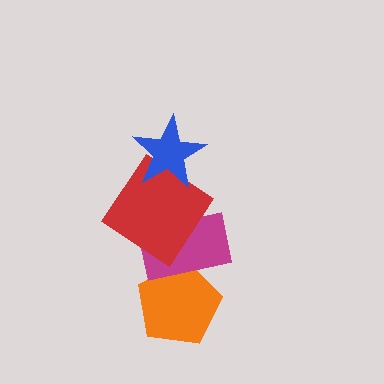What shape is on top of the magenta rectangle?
The red diamond is on top of the magenta rectangle.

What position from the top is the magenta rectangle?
The magenta rectangle is 3rd from the top.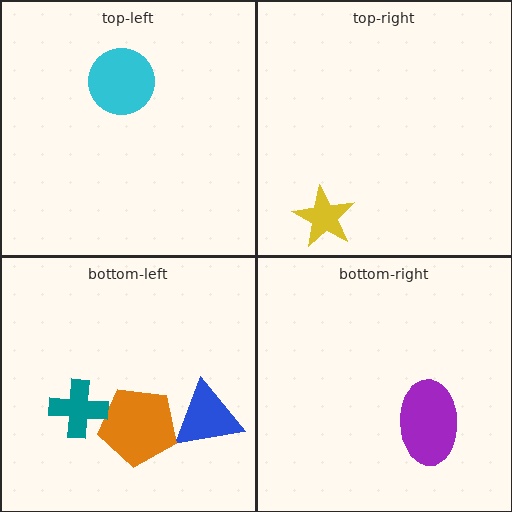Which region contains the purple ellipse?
The bottom-right region.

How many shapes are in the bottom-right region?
1.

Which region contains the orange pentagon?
The bottom-left region.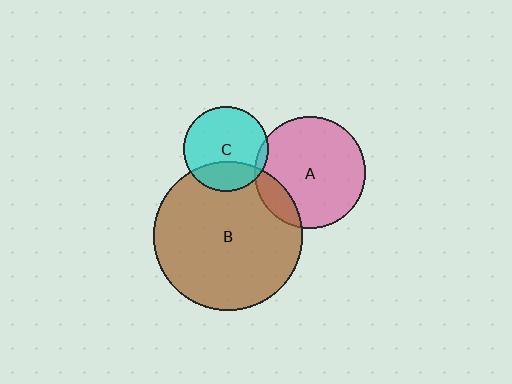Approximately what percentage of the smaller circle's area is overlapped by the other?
Approximately 5%.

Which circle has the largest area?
Circle B (brown).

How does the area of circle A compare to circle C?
Approximately 1.7 times.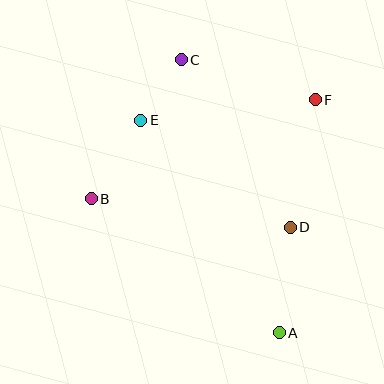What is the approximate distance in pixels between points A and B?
The distance between A and B is approximately 231 pixels.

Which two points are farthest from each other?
Points A and C are farthest from each other.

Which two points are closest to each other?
Points C and E are closest to each other.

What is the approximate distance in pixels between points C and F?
The distance between C and F is approximately 140 pixels.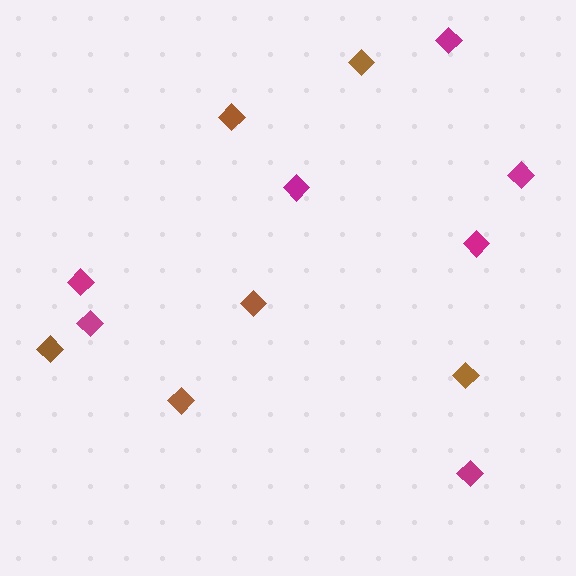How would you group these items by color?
There are 2 groups: one group of brown diamonds (6) and one group of magenta diamonds (7).